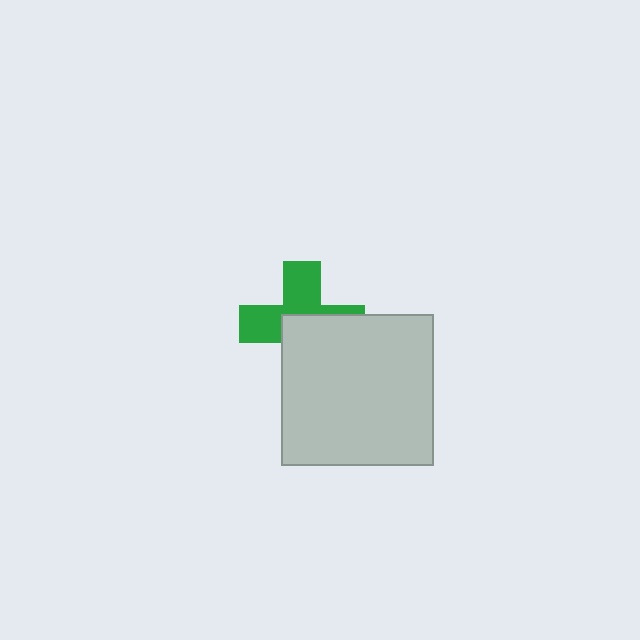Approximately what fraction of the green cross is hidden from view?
Roughly 52% of the green cross is hidden behind the light gray rectangle.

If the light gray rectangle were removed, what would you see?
You would see the complete green cross.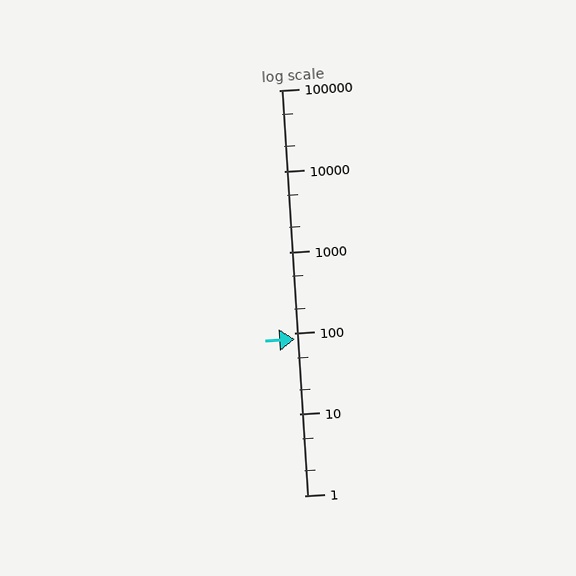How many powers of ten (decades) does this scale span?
The scale spans 5 decades, from 1 to 100000.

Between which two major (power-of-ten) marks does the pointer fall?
The pointer is between 10 and 100.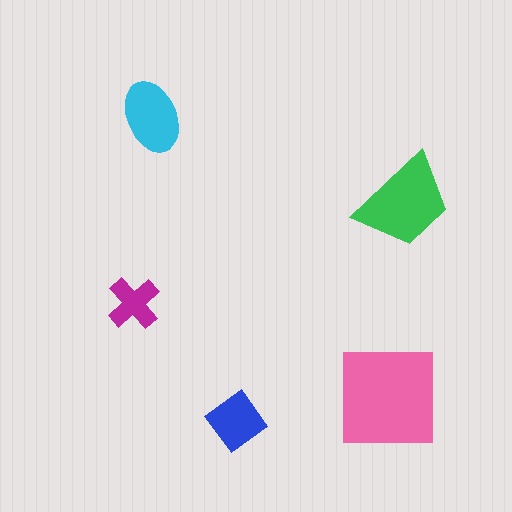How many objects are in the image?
There are 5 objects in the image.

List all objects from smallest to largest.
The magenta cross, the blue diamond, the cyan ellipse, the green trapezoid, the pink square.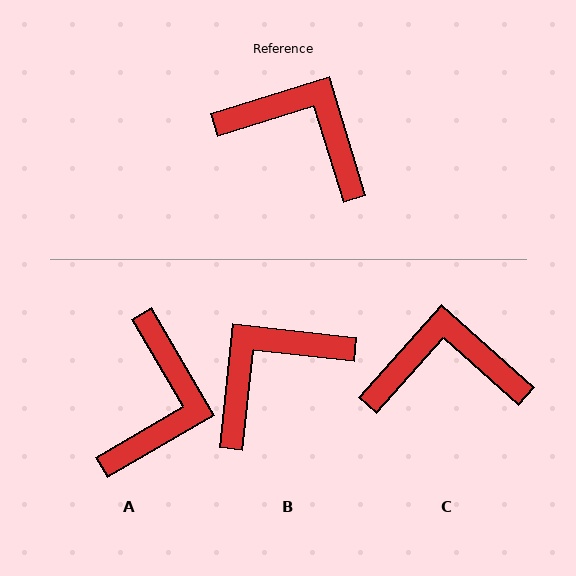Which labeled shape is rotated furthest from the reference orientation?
A, about 77 degrees away.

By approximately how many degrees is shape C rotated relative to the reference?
Approximately 31 degrees counter-clockwise.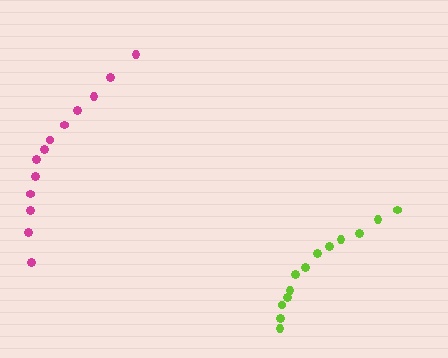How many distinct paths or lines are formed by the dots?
There are 2 distinct paths.